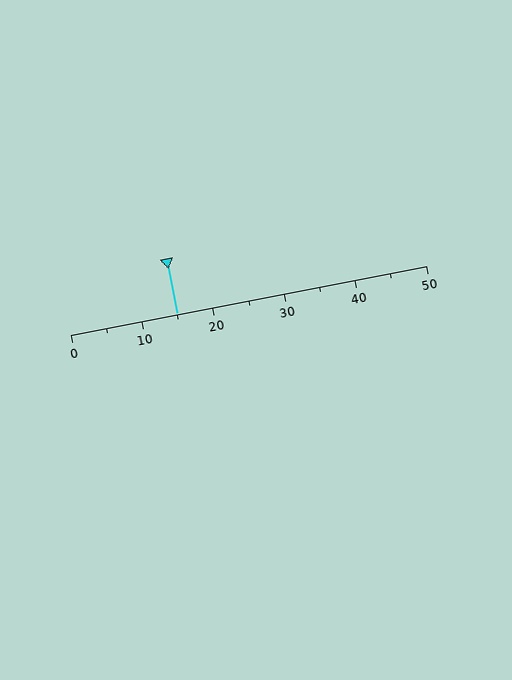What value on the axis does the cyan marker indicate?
The marker indicates approximately 15.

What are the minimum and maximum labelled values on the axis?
The axis runs from 0 to 50.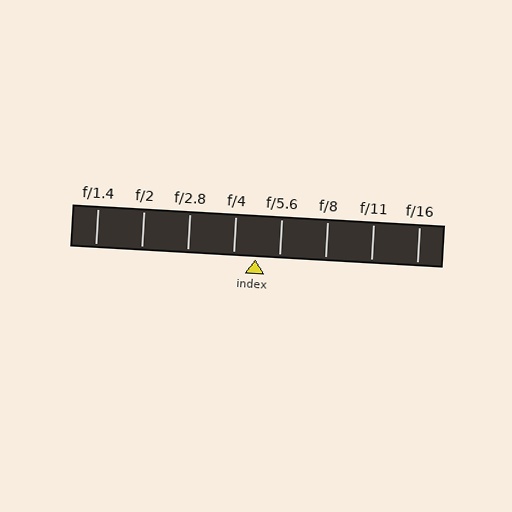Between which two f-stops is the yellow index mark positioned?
The index mark is between f/4 and f/5.6.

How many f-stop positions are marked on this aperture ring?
There are 8 f-stop positions marked.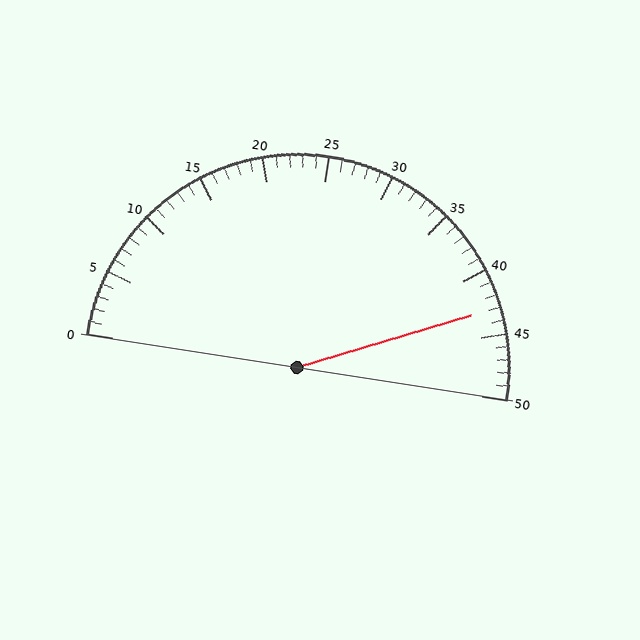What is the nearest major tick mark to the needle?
The nearest major tick mark is 45.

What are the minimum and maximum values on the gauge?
The gauge ranges from 0 to 50.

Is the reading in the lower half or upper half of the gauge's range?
The reading is in the upper half of the range (0 to 50).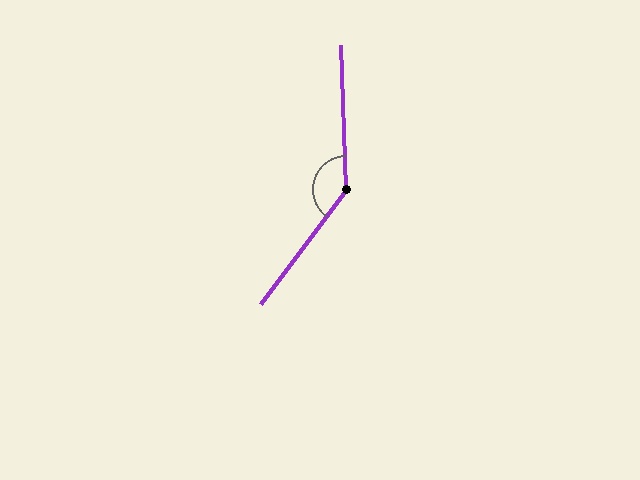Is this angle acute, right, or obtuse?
It is obtuse.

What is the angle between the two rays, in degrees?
Approximately 141 degrees.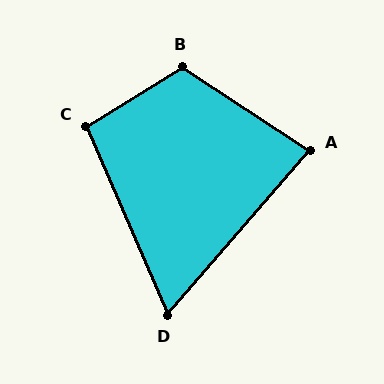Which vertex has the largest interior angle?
B, at approximately 116 degrees.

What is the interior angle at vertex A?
Approximately 82 degrees (acute).